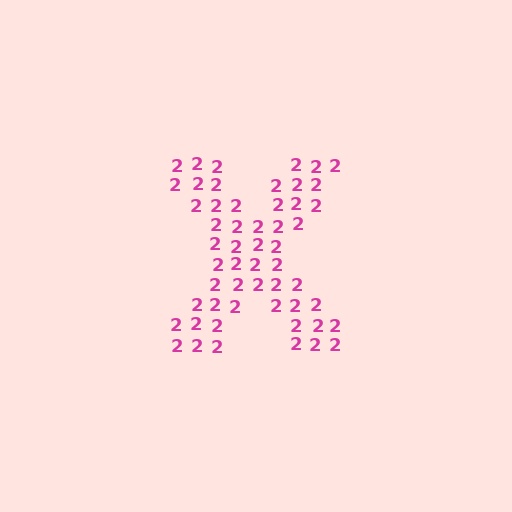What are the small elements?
The small elements are digit 2's.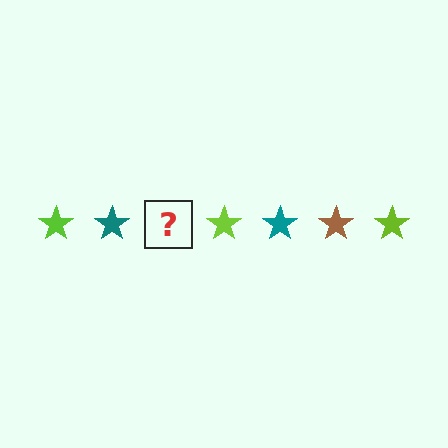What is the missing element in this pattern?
The missing element is a brown star.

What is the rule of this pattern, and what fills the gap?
The rule is that the pattern cycles through lime, teal, brown stars. The gap should be filled with a brown star.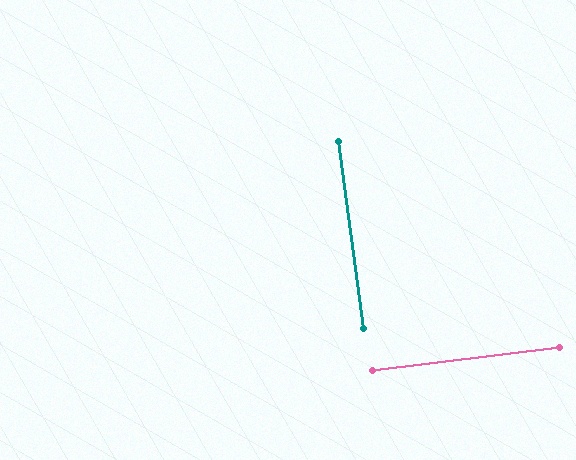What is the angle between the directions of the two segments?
Approximately 89 degrees.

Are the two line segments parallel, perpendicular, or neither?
Perpendicular — they meet at approximately 89°.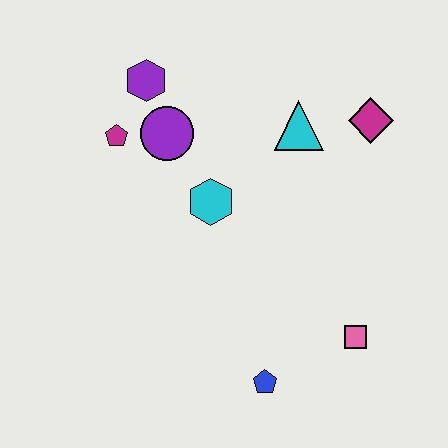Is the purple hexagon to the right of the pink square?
No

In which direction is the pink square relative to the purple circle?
The pink square is below the purple circle.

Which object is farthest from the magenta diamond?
The blue pentagon is farthest from the magenta diamond.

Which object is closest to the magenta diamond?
The cyan triangle is closest to the magenta diamond.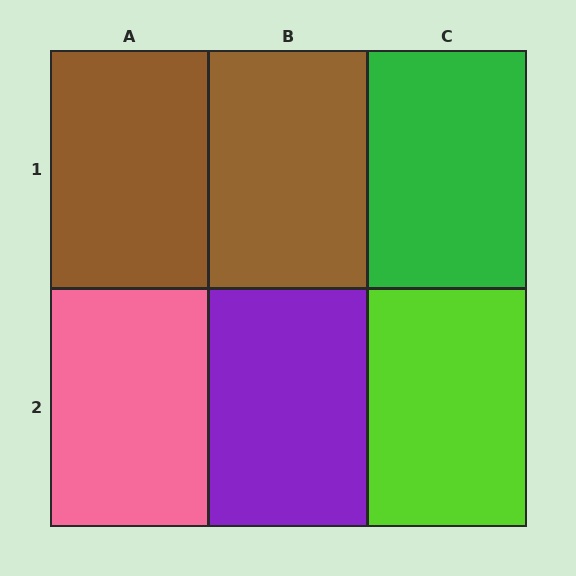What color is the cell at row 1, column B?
Brown.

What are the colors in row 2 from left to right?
Pink, purple, lime.